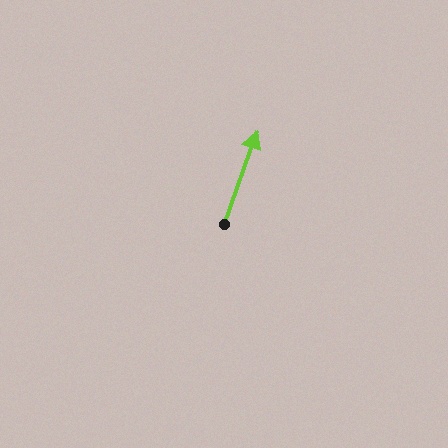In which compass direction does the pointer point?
North.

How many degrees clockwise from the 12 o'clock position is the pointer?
Approximately 20 degrees.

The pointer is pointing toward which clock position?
Roughly 1 o'clock.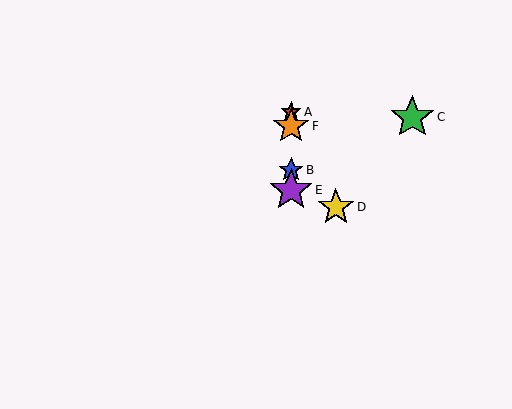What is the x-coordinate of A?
Object A is at x≈291.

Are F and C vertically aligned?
No, F is at x≈291 and C is at x≈412.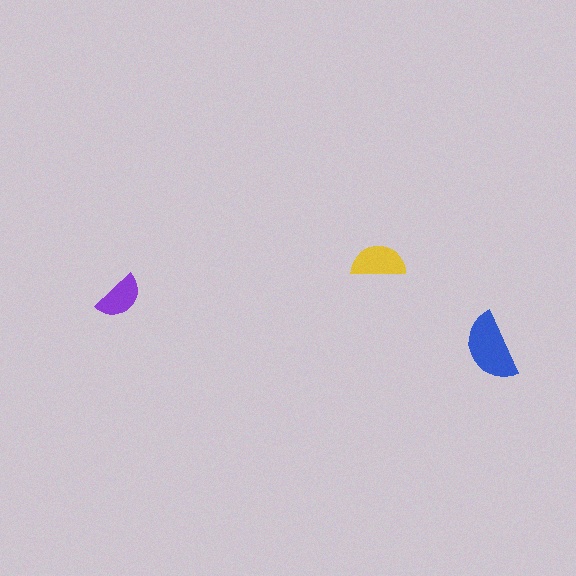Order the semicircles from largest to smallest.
the blue one, the yellow one, the purple one.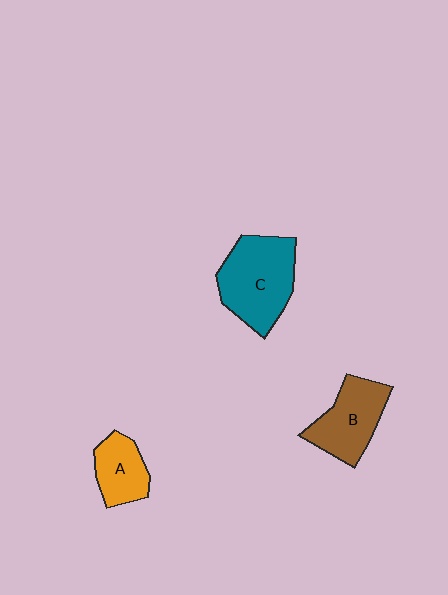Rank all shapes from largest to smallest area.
From largest to smallest: C (teal), B (brown), A (orange).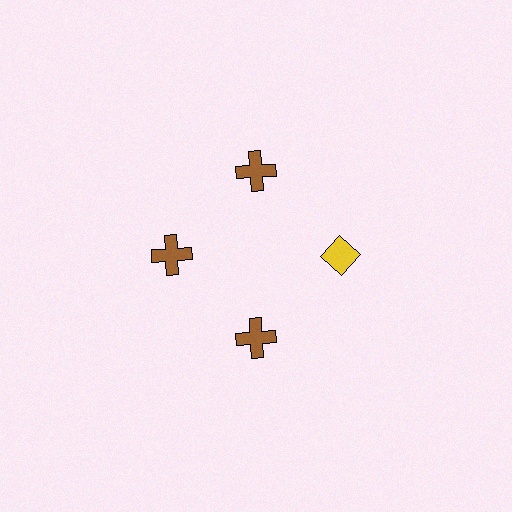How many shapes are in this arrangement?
There are 4 shapes arranged in a ring pattern.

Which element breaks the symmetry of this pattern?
The yellow diamond at roughly the 3 o'clock position breaks the symmetry. All other shapes are brown crosses.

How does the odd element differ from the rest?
It differs in both color (yellow instead of brown) and shape (diamond instead of cross).